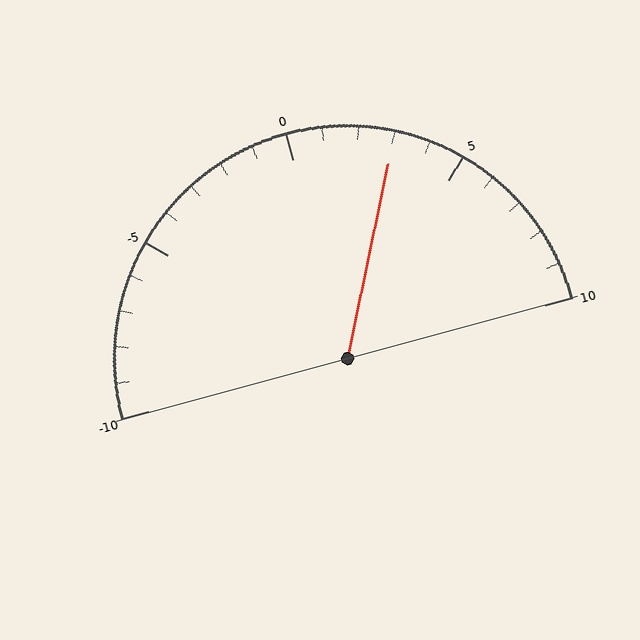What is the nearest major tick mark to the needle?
The nearest major tick mark is 5.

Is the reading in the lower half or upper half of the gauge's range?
The reading is in the upper half of the range (-10 to 10).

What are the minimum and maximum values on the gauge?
The gauge ranges from -10 to 10.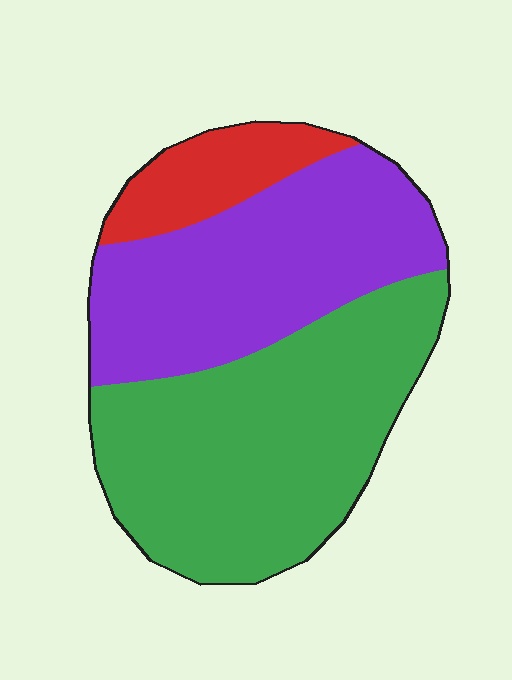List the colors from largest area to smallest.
From largest to smallest: green, purple, red.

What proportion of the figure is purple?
Purple covers roughly 40% of the figure.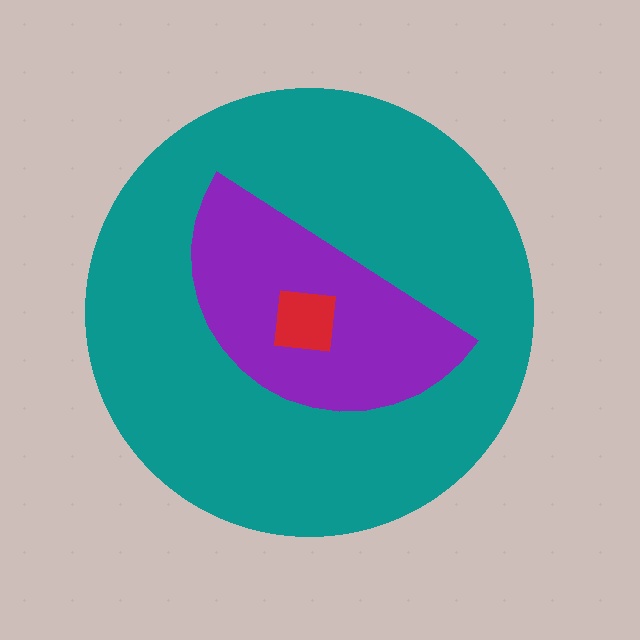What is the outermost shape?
The teal circle.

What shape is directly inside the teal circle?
The purple semicircle.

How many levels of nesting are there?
3.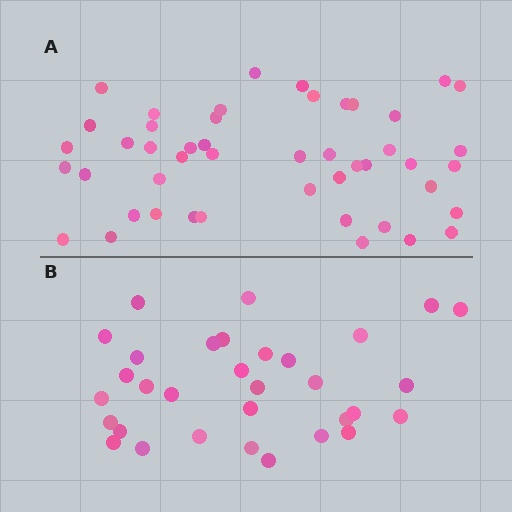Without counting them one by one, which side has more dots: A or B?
Region A (the top region) has more dots.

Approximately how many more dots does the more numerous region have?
Region A has approximately 15 more dots than region B.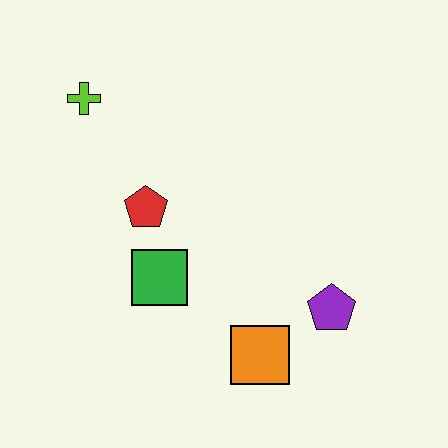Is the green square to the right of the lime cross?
Yes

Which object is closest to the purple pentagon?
The orange square is closest to the purple pentagon.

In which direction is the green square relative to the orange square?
The green square is to the left of the orange square.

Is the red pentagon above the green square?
Yes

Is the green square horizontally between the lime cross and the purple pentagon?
Yes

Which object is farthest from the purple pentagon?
The lime cross is farthest from the purple pentagon.